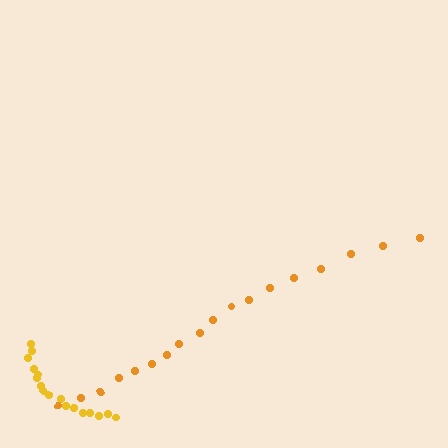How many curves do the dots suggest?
There are 2 distinct paths.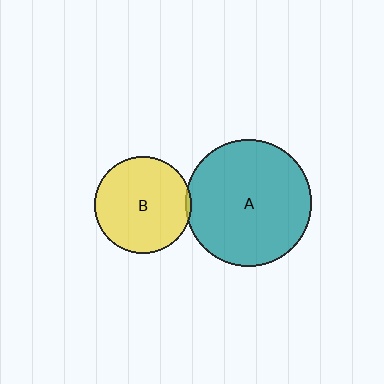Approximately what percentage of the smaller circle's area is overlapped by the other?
Approximately 5%.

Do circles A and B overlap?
Yes.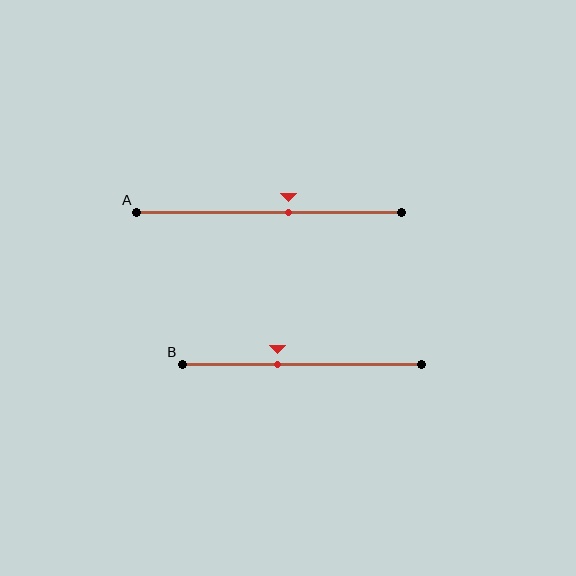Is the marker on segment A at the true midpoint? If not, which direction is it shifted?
No, the marker on segment A is shifted to the right by about 7% of the segment length.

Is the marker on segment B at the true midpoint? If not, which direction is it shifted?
No, the marker on segment B is shifted to the left by about 10% of the segment length.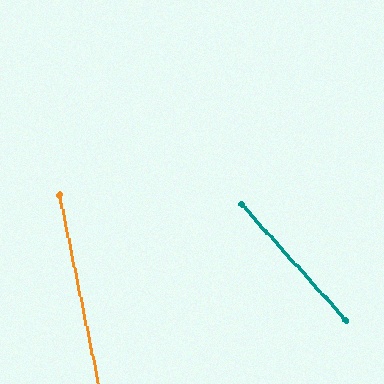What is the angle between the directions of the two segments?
Approximately 30 degrees.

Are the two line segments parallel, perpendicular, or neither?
Neither parallel nor perpendicular — they differ by about 30°.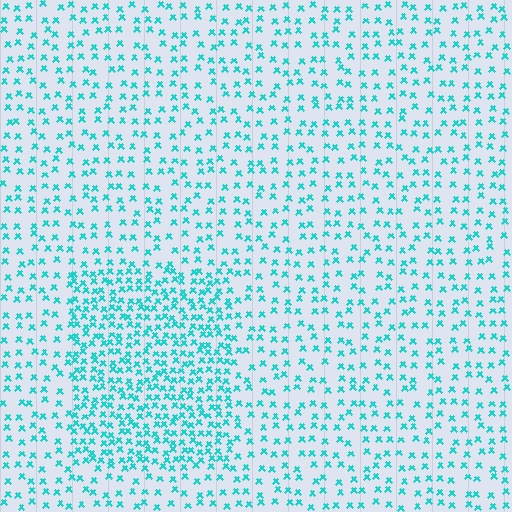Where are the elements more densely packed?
The elements are more densely packed inside the rectangle boundary.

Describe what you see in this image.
The image contains small cyan elements arranged at two different densities. A rectangle-shaped region is visible where the elements are more densely packed than the surrounding area.